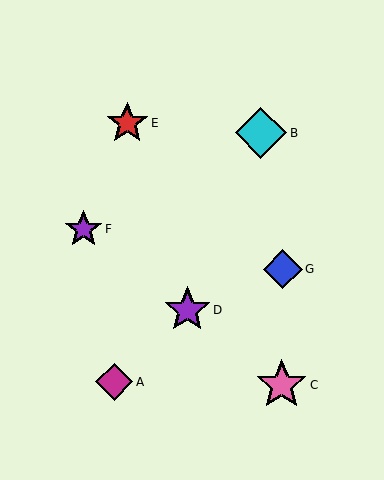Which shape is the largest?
The cyan diamond (labeled B) is the largest.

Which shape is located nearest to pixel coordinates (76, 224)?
The purple star (labeled F) at (84, 229) is nearest to that location.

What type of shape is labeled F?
Shape F is a purple star.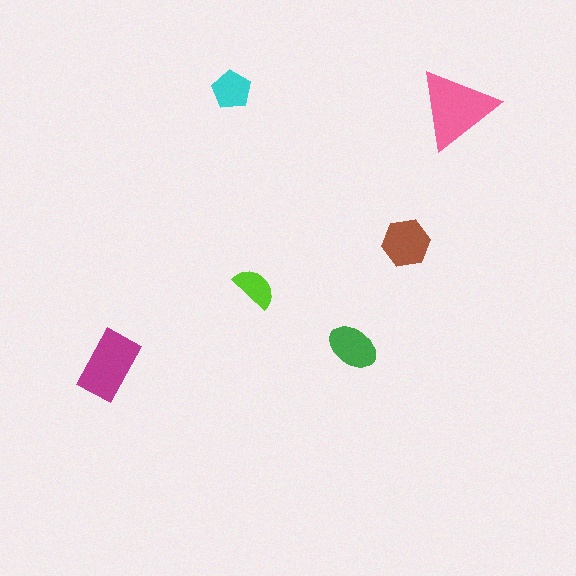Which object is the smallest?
The lime semicircle.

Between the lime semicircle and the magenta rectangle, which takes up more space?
The magenta rectangle.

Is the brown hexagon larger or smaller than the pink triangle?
Smaller.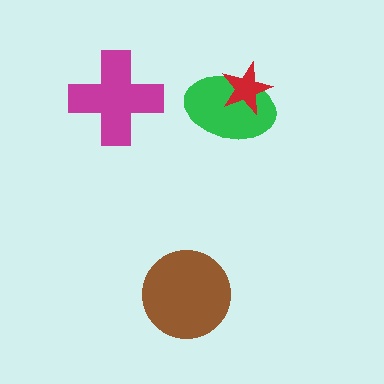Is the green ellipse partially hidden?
Yes, it is partially covered by another shape.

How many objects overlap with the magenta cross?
0 objects overlap with the magenta cross.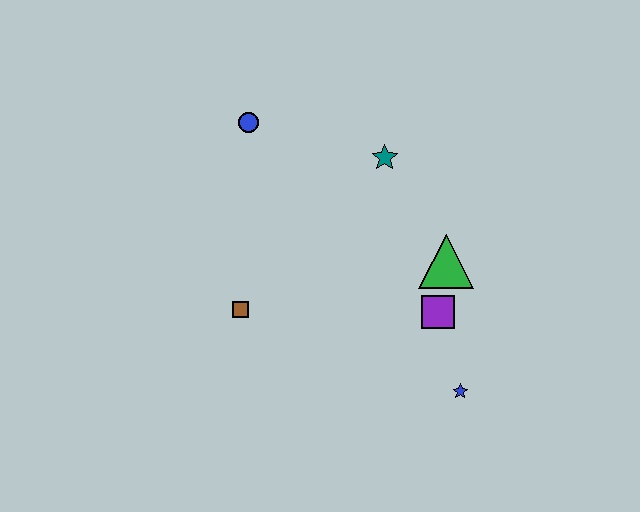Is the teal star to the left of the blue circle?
No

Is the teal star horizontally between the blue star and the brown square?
Yes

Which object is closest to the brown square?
The blue circle is closest to the brown square.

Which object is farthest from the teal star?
The blue star is farthest from the teal star.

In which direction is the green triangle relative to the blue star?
The green triangle is above the blue star.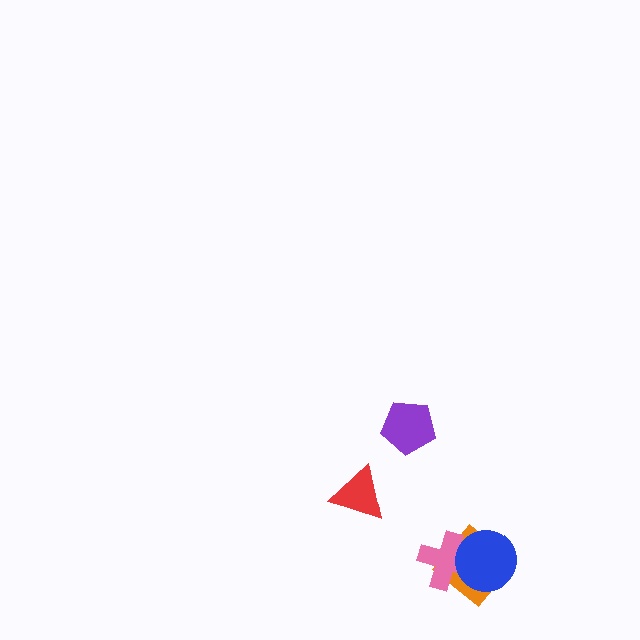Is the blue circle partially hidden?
No, no other shape covers it.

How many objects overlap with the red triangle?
0 objects overlap with the red triangle.